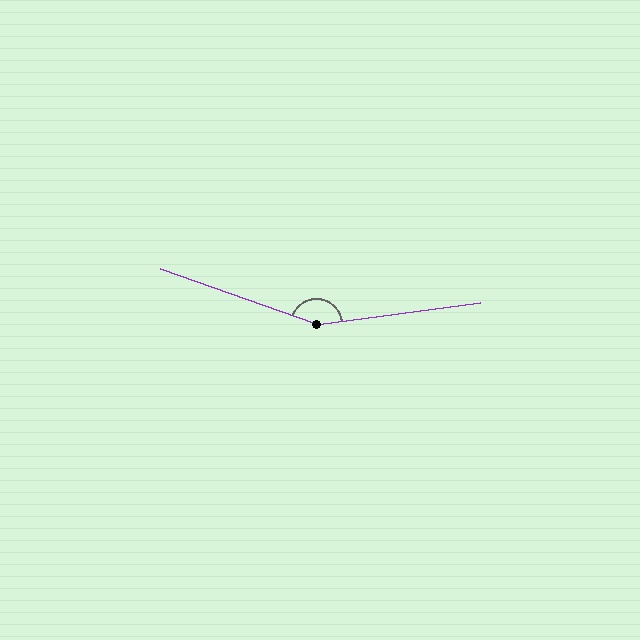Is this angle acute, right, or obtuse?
It is obtuse.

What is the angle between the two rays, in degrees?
Approximately 153 degrees.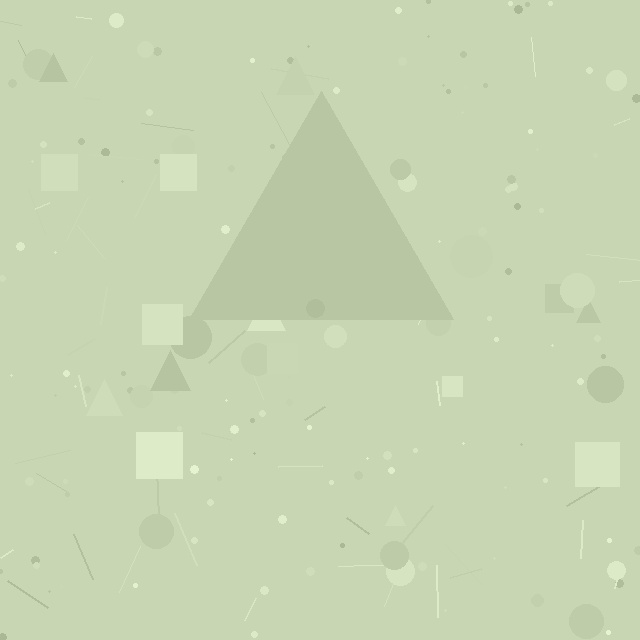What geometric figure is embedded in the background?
A triangle is embedded in the background.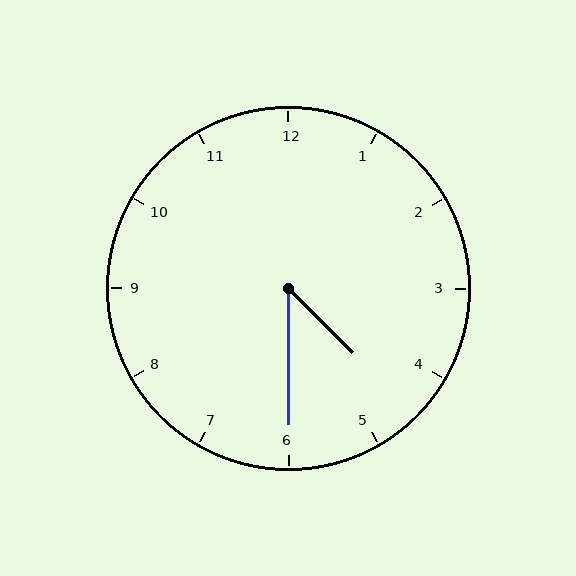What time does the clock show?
4:30.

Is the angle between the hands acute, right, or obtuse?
It is acute.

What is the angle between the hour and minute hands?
Approximately 45 degrees.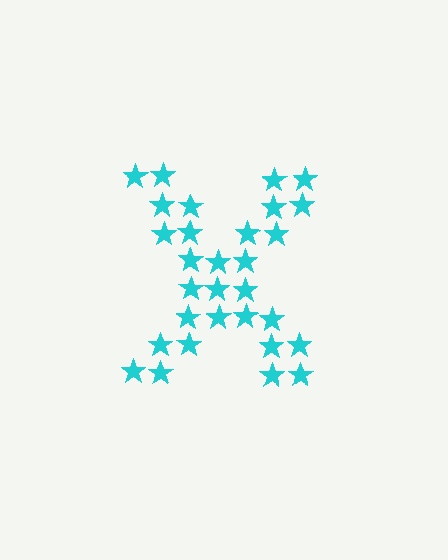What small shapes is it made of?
It is made of small stars.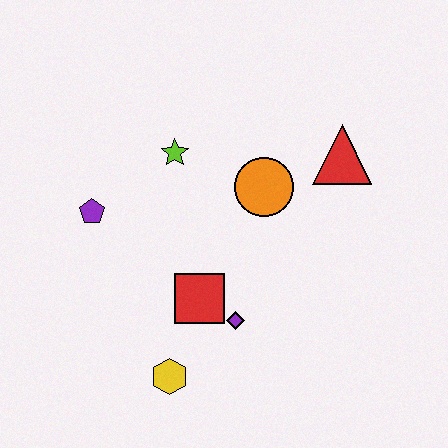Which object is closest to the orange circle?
The red triangle is closest to the orange circle.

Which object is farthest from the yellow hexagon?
The red triangle is farthest from the yellow hexagon.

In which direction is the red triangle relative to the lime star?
The red triangle is to the right of the lime star.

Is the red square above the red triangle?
No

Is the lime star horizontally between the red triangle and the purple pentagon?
Yes